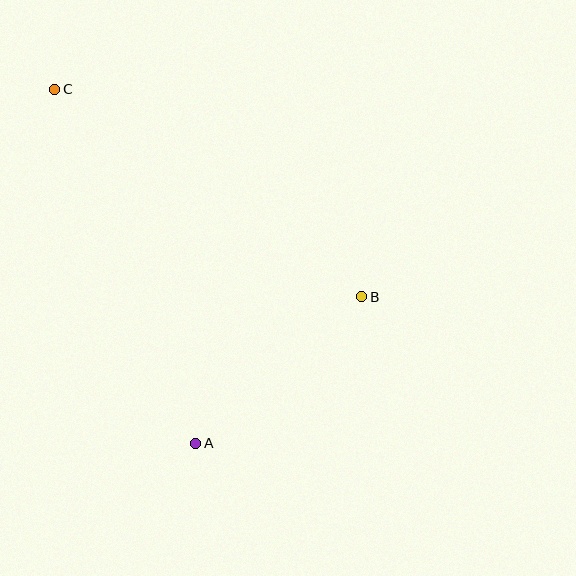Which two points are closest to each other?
Points A and B are closest to each other.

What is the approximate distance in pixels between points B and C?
The distance between B and C is approximately 371 pixels.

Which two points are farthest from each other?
Points A and C are farthest from each other.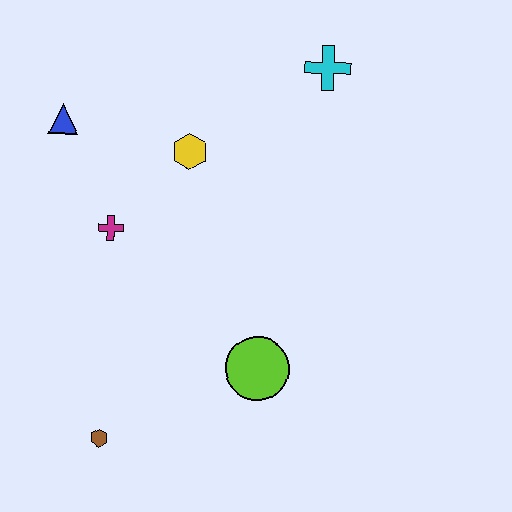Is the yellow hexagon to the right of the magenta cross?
Yes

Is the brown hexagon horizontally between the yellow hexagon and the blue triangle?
Yes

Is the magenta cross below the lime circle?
No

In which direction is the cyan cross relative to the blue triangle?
The cyan cross is to the right of the blue triangle.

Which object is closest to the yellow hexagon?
The magenta cross is closest to the yellow hexagon.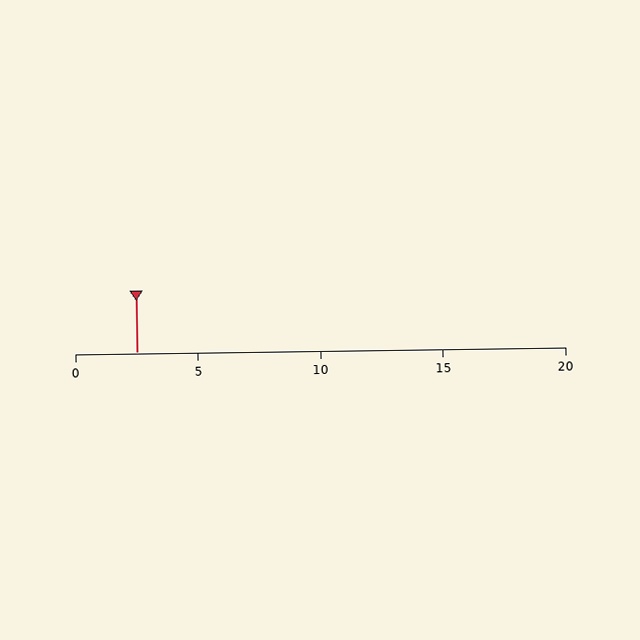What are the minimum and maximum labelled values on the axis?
The axis runs from 0 to 20.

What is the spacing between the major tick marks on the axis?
The major ticks are spaced 5 apart.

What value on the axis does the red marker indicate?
The marker indicates approximately 2.5.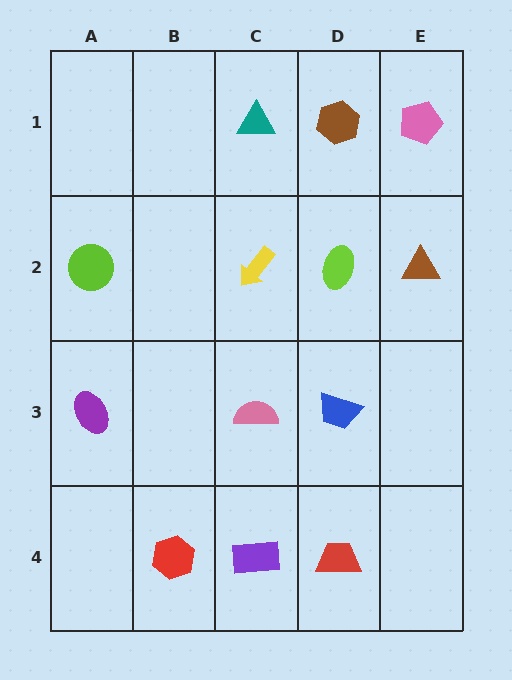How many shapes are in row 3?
3 shapes.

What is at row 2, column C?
A yellow arrow.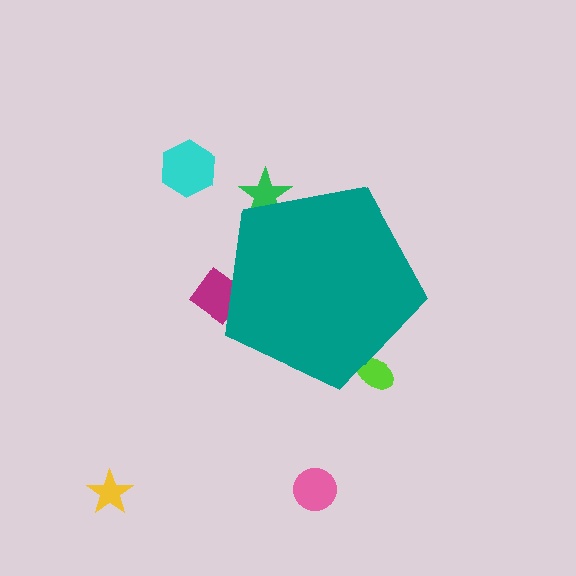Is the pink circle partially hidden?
No, the pink circle is fully visible.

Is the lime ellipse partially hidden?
Yes, the lime ellipse is partially hidden behind the teal pentagon.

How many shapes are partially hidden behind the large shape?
3 shapes are partially hidden.